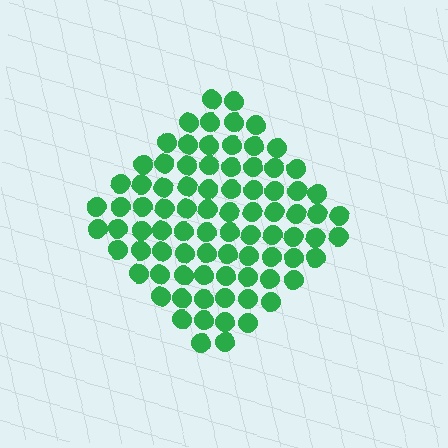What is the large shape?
The large shape is a diamond.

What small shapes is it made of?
It is made of small circles.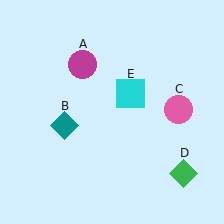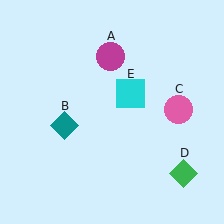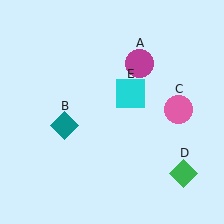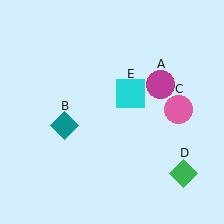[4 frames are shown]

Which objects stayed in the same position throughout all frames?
Teal diamond (object B) and pink circle (object C) and green diamond (object D) and cyan square (object E) remained stationary.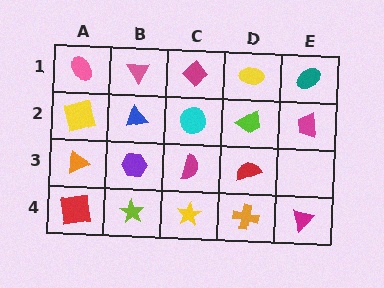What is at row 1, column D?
A yellow ellipse.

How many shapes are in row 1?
5 shapes.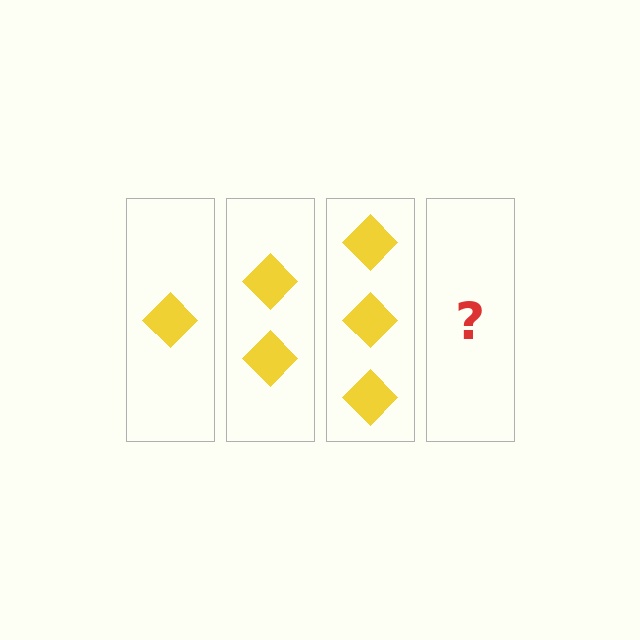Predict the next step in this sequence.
The next step is 4 diamonds.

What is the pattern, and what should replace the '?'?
The pattern is that each step adds one more diamond. The '?' should be 4 diamonds.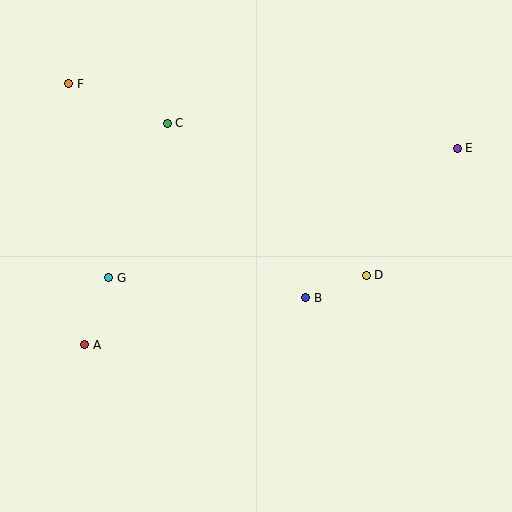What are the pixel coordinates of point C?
Point C is at (167, 123).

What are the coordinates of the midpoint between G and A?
The midpoint between G and A is at (97, 311).